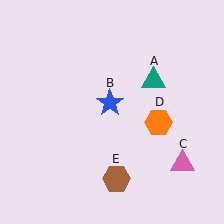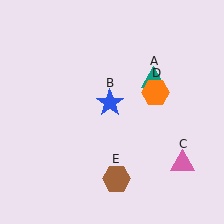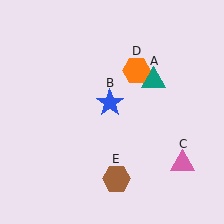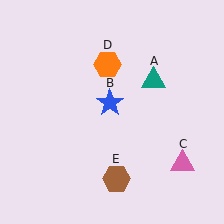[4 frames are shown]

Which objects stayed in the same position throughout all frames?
Teal triangle (object A) and blue star (object B) and pink triangle (object C) and brown hexagon (object E) remained stationary.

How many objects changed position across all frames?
1 object changed position: orange hexagon (object D).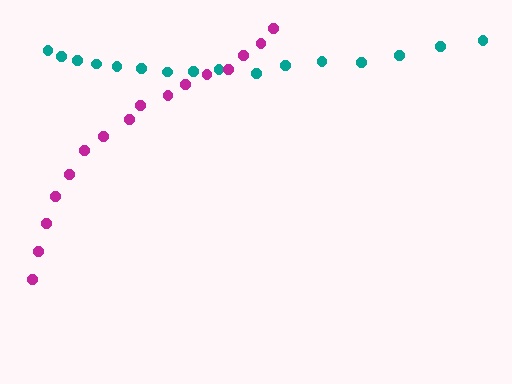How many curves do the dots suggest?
There are 2 distinct paths.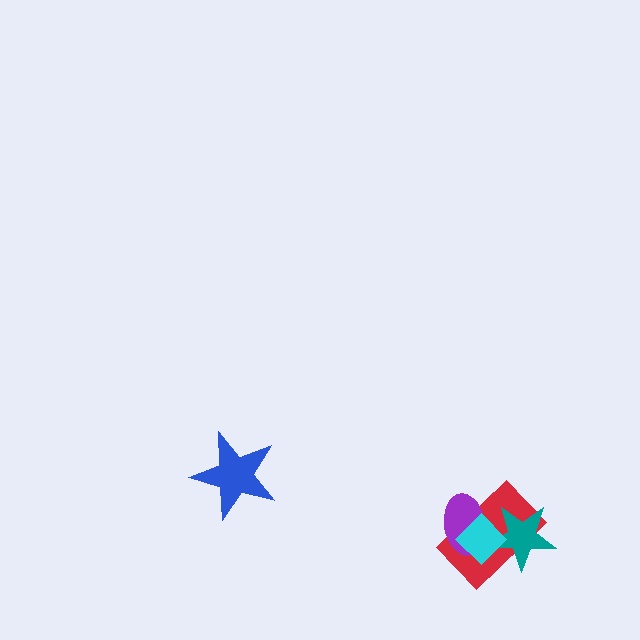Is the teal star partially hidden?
Yes, it is partially covered by another shape.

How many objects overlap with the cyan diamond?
3 objects overlap with the cyan diamond.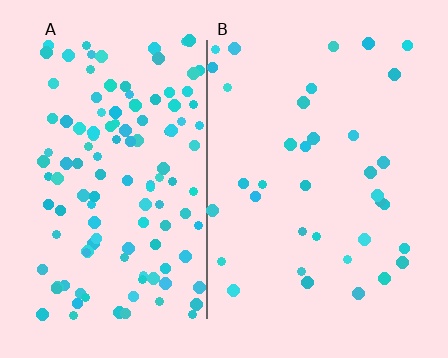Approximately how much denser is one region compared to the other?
Approximately 3.4× — region A over region B.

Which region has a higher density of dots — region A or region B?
A (the left).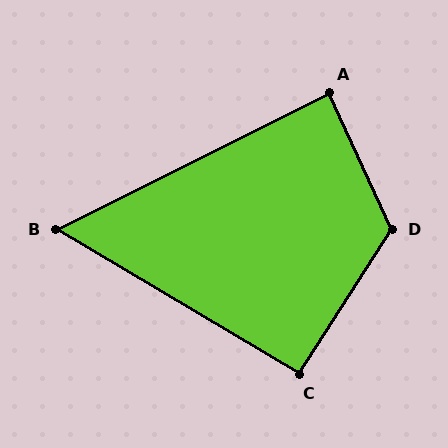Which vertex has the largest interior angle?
D, at approximately 123 degrees.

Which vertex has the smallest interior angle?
B, at approximately 57 degrees.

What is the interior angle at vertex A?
Approximately 88 degrees (approximately right).